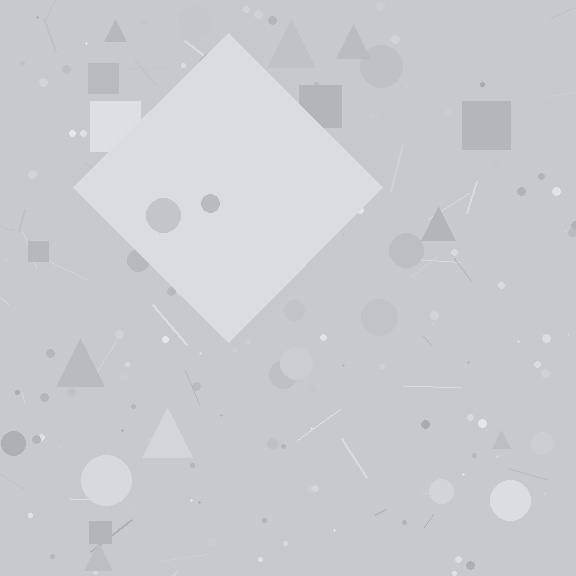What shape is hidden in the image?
A diamond is hidden in the image.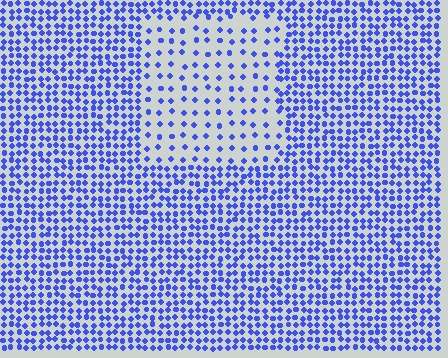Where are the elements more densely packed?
The elements are more densely packed outside the rectangle boundary.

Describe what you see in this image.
The image contains small blue elements arranged at two different densities. A rectangle-shaped region is visible where the elements are less densely packed than the surrounding area.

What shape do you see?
I see a rectangle.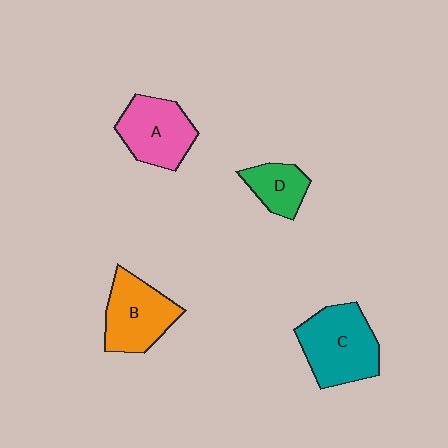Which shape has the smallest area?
Shape D (green).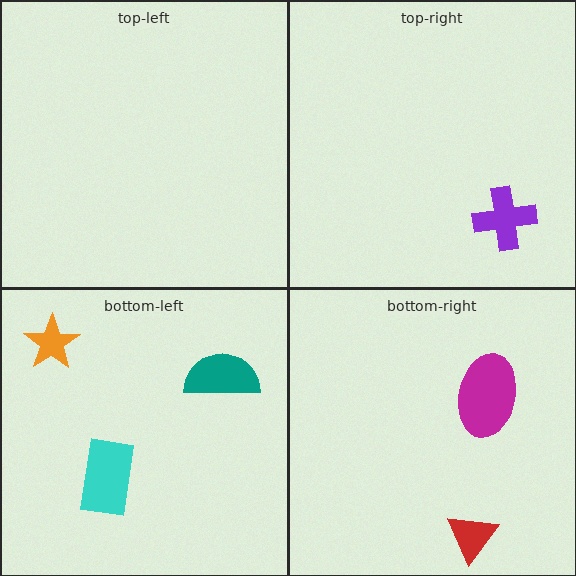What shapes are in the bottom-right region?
The red triangle, the magenta ellipse.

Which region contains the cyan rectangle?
The bottom-left region.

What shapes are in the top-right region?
The purple cross.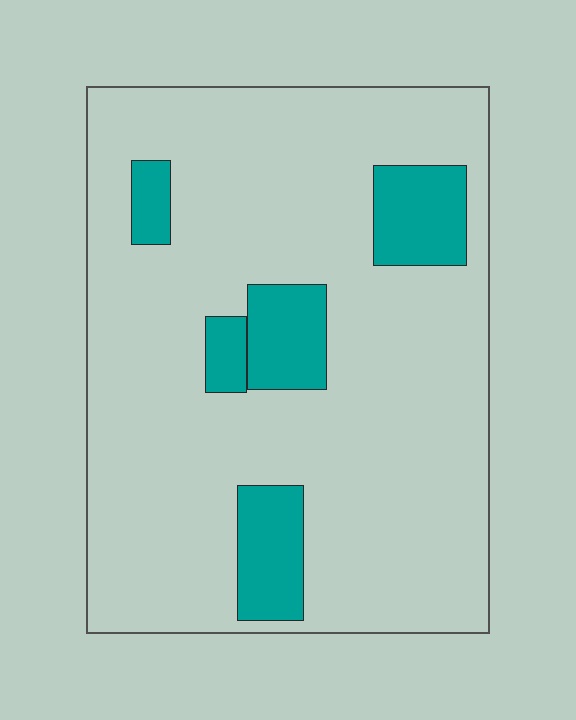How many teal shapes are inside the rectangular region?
5.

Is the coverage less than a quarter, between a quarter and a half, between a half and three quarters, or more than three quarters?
Less than a quarter.